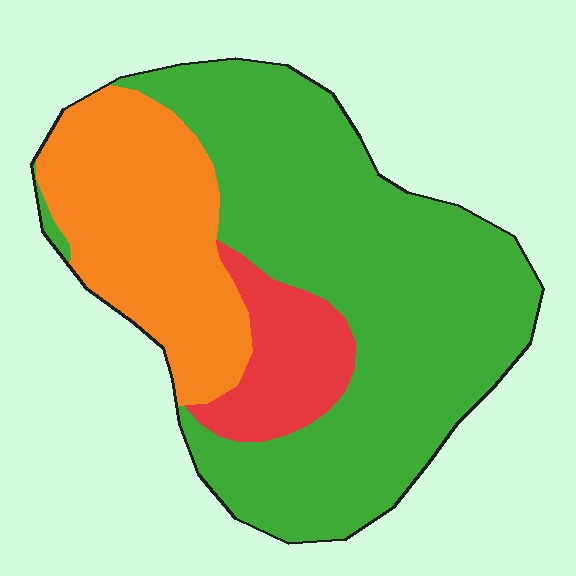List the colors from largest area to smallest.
From largest to smallest: green, orange, red.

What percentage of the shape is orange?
Orange takes up between a quarter and a half of the shape.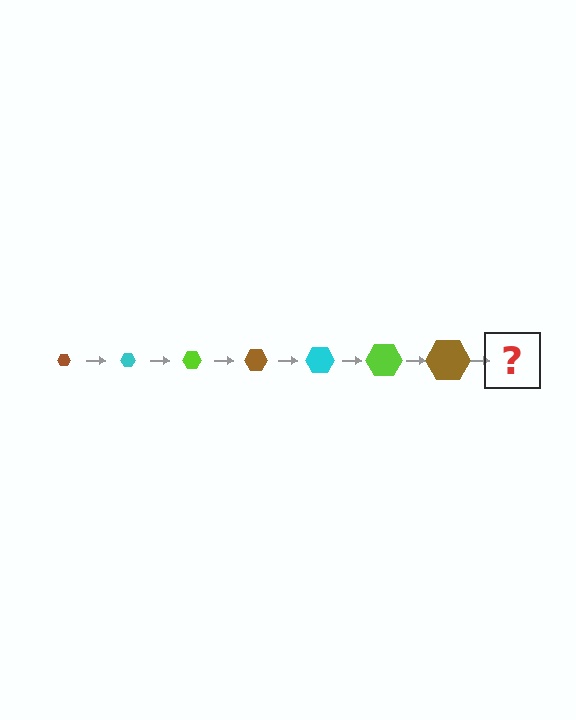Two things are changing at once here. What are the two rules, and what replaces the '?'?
The two rules are that the hexagon grows larger each step and the color cycles through brown, cyan, and lime. The '?' should be a cyan hexagon, larger than the previous one.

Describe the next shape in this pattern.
It should be a cyan hexagon, larger than the previous one.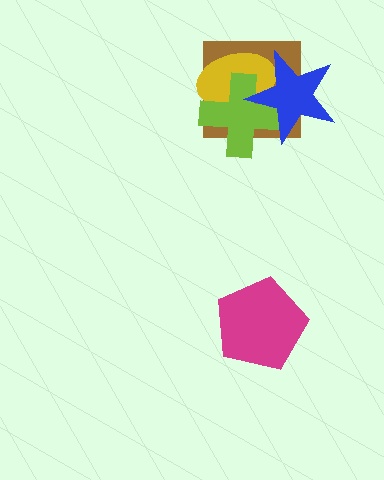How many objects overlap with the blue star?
3 objects overlap with the blue star.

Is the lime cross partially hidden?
Yes, it is partially covered by another shape.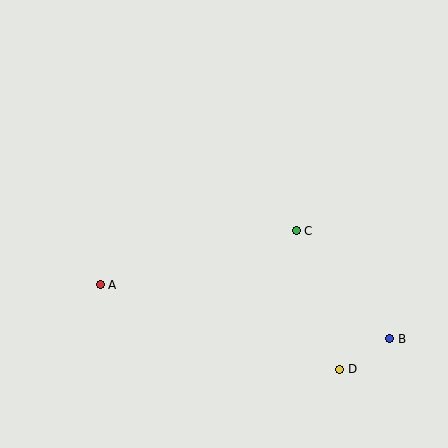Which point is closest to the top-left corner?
Point A is closest to the top-left corner.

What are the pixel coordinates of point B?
Point B is at (390, 339).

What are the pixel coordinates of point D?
Point D is at (340, 369).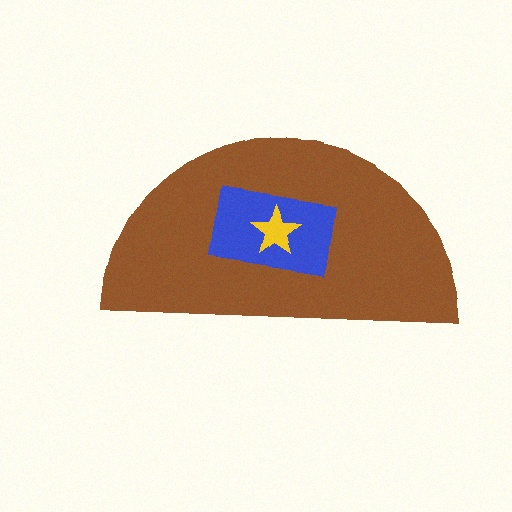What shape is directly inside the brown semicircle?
The blue rectangle.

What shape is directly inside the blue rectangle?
The yellow star.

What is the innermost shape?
The yellow star.